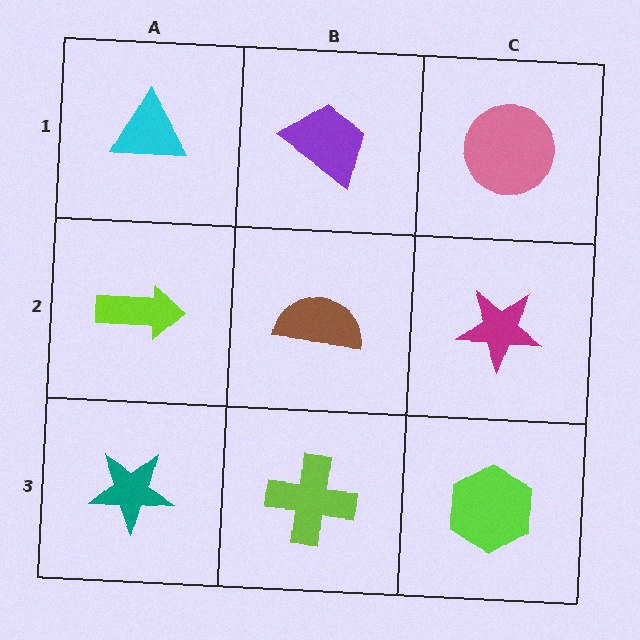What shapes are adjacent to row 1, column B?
A brown semicircle (row 2, column B), a cyan triangle (row 1, column A), a pink circle (row 1, column C).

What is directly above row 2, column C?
A pink circle.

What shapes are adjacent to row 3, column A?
A lime arrow (row 2, column A), a lime cross (row 3, column B).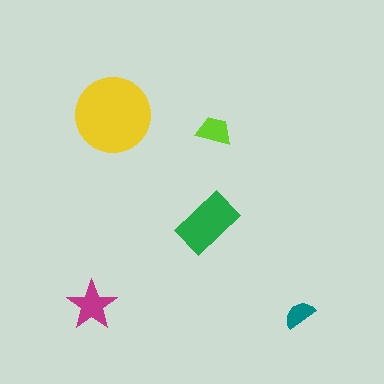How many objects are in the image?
There are 5 objects in the image.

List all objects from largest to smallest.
The yellow circle, the green rectangle, the magenta star, the lime trapezoid, the teal semicircle.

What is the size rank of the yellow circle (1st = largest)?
1st.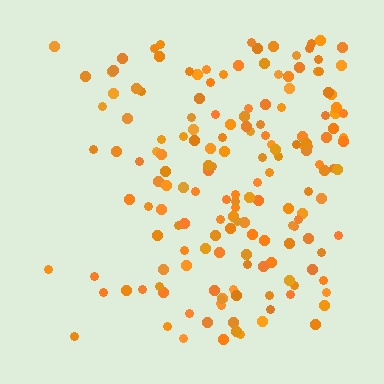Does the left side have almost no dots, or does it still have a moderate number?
Still a moderate number, just noticeably fewer than the right.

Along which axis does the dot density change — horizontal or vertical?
Horizontal.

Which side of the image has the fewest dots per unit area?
The left.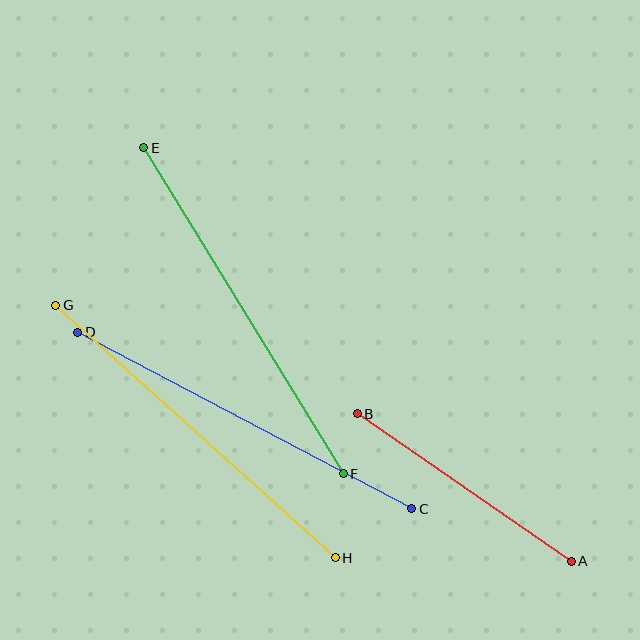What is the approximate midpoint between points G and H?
The midpoint is at approximately (195, 432) pixels.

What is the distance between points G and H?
The distance is approximately 376 pixels.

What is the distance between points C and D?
The distance is approximately 378 pixels.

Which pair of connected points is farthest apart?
Points E and F are farthest apart.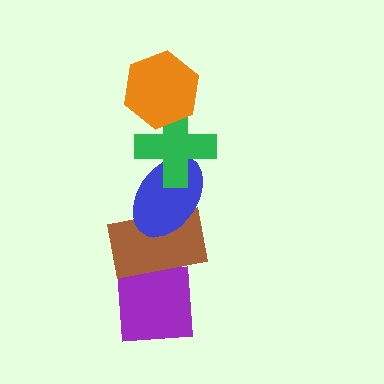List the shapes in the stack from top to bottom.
From top to bottom: the orange hexagon, the green cross, the blue ellipse, the brown rectangle, the purple square.